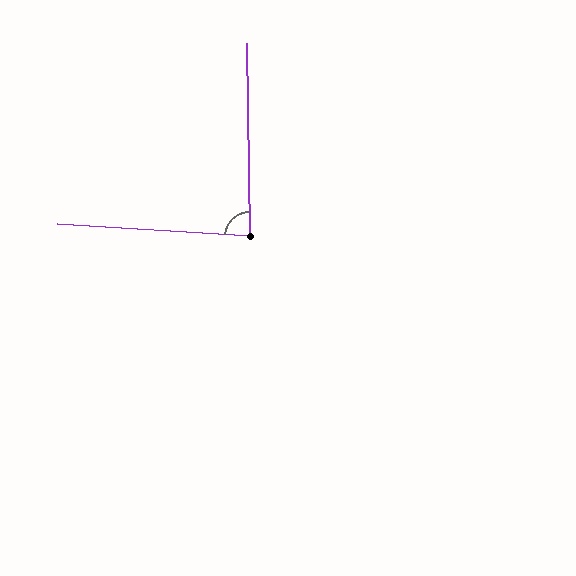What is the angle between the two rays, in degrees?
Approximately 86 degrees.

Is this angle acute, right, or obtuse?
It is approximately a right angle.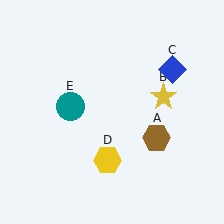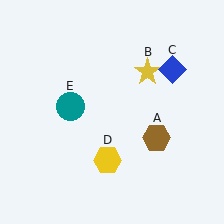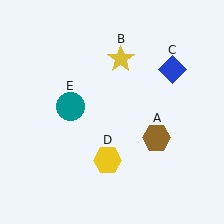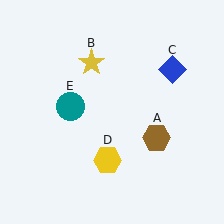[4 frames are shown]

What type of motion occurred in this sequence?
The yellow star (object B) rotated counterclockwise around the center of the scene.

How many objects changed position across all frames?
1 object changed position: yellow star (object B).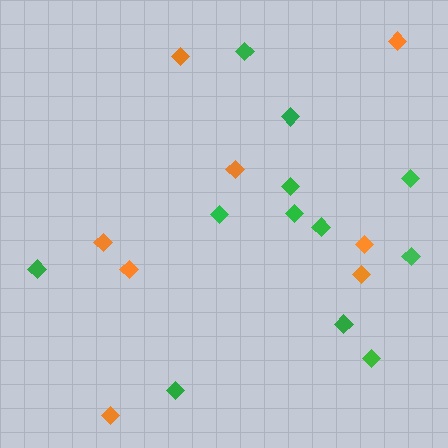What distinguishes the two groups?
There are 2 groups: one group of orange diamonds (8) and one group of green diamonds (12).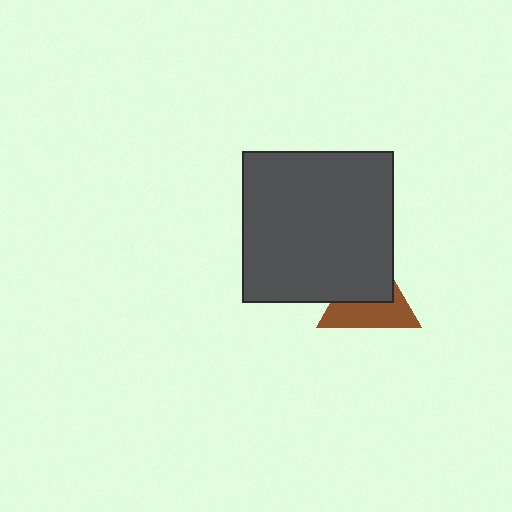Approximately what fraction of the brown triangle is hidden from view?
Roughly 51% of the brown triangle is hidden behind the dark gray square.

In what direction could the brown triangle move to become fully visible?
The brown triangle could move toward the lower-right. That would shift it out from behind the dark gray square entirely.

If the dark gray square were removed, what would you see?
You would see the complete brown triangle.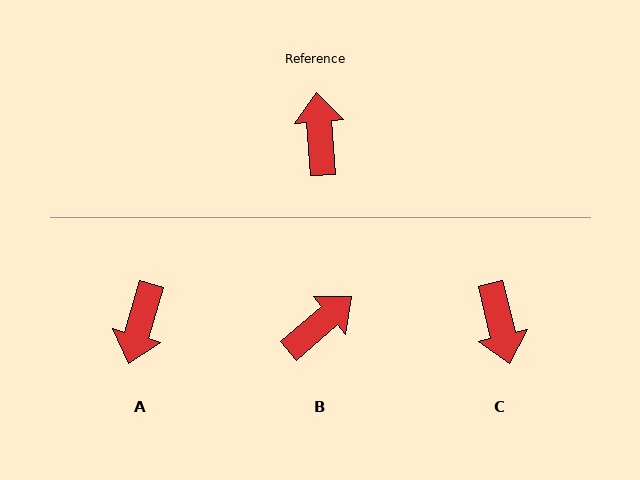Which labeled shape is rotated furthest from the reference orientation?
C, about 171 degrees away.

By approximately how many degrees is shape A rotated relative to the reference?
Approximately 160 degrees counter-clockwise.